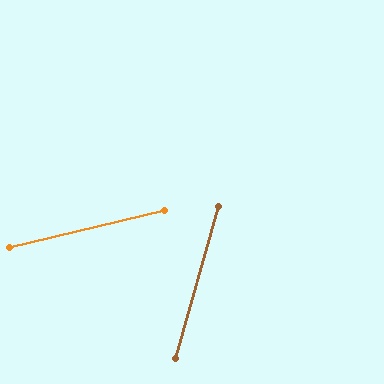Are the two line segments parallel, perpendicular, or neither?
Neither parallel nor perpendicular — they differ by about 61°.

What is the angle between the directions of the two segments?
Approximately 61 degrees.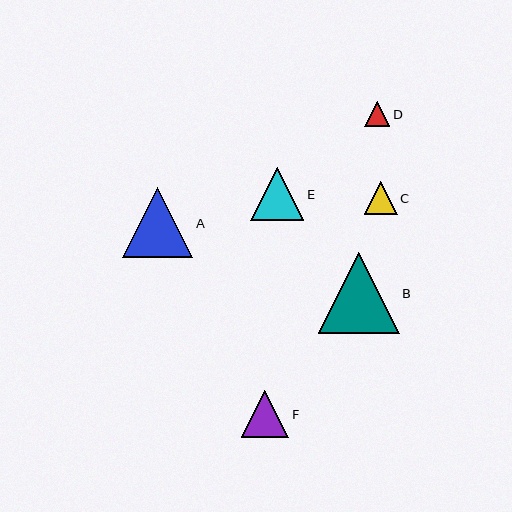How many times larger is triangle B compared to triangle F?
Triangle B is approximately 1.7 times the size of triangle F.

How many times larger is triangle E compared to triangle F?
Triangle E is approximately 1.1 times the size of triangle F.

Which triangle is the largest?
Triangle B is the largest with a size of approximately 81 pixels.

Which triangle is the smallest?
Triangle D is the smallest with a size of approximately 25 pixels.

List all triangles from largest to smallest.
From largest to smallest: B, A, E, F, C, D.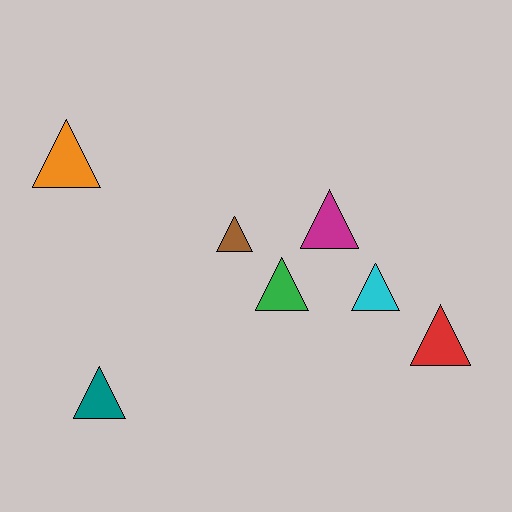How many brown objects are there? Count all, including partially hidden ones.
There is 1 brown object.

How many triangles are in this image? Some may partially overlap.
There are 7 triangles.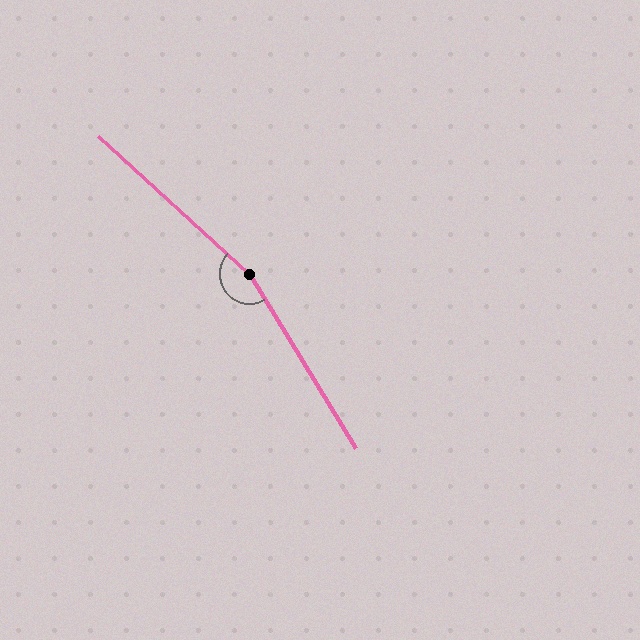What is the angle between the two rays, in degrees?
Approximately 164 degrees.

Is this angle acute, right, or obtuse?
It is obtuse.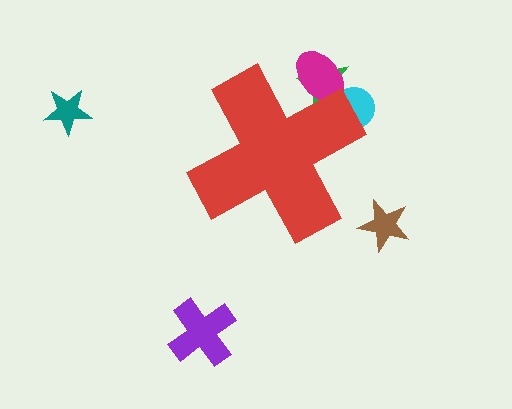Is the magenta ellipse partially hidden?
Yes, the magenta ellipse is partially hidden behind the red cross.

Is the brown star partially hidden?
No, the brown star is fully visible.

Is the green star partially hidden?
Yes, the green star is partially hidden behind the red cross.